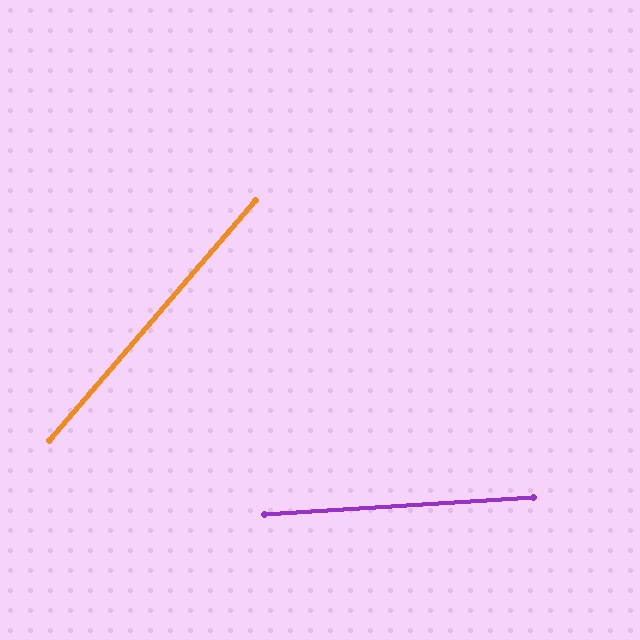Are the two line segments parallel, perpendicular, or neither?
Neither parallel nor perpendicular — they differ by about 46°.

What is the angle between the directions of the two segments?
Approximately 46 degrees.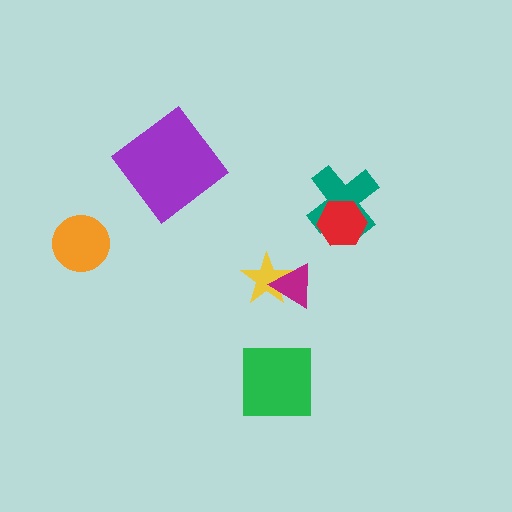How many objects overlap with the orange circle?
0 objects overlap with the orange circle.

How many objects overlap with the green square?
0 objects overlap with the green square.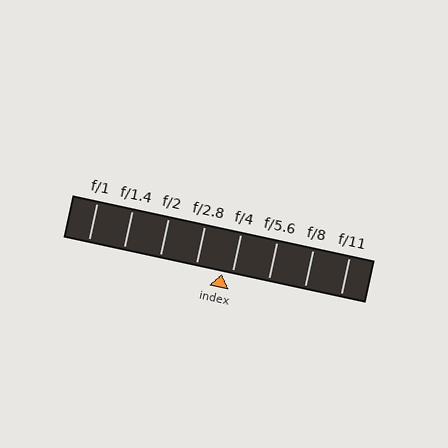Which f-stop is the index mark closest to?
The index mark is closest to f/4.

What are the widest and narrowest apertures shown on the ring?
The widest aperture shown is f/1 and the narrowest is f/11.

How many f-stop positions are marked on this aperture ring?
There are 8 f-stop positions marked.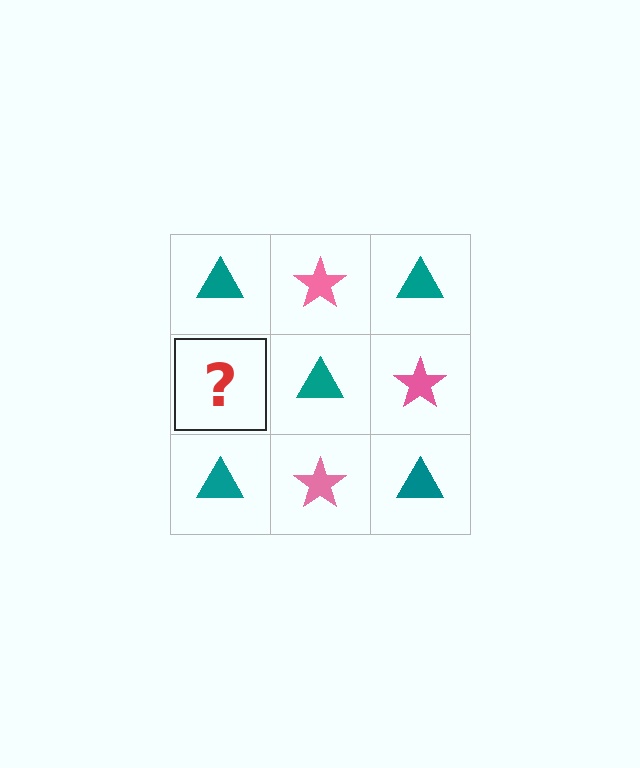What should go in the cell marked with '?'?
The missing cell should contain a pink star.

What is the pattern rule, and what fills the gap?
The rule is that it alternates teal triangle and pink star in a checkerboard pattern. The gap should be filled with a pink star.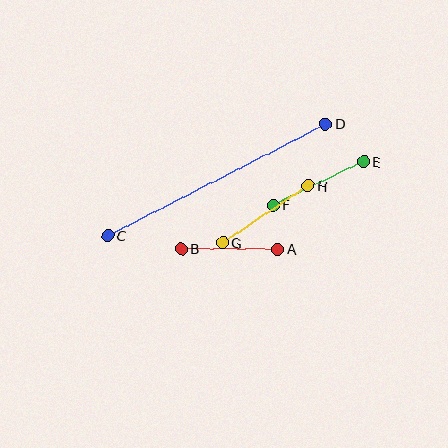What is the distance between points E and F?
The distance is approximately 100 pixels.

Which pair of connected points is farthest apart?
Points C and D are farthest apart.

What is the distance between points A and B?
The distance is approximately 96 pixels.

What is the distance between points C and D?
The distance is approximately 245 pixels.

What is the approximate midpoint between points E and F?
The midpoint is at approximately (318, 183) pixels.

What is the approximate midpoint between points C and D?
The midpoint is at approximately (216, 180) pixels.